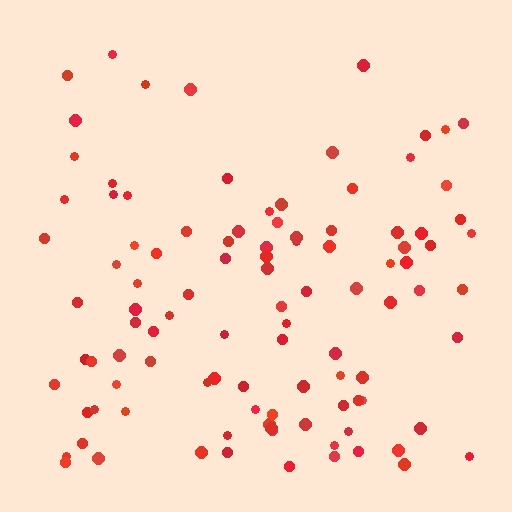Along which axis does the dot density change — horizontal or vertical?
Vertical.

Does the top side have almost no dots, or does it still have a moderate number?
Still a moderate number, just noticeably fewer than the bottom.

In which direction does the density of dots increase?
From top to bottom, with the bottom side densest.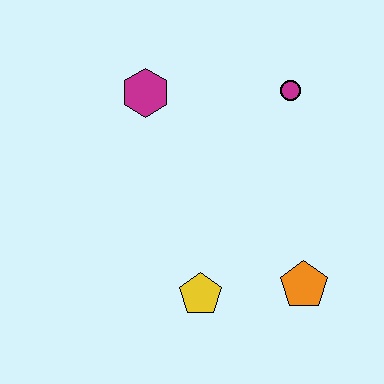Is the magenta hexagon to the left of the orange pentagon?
Yes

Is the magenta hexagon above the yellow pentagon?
Yes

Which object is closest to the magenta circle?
The magenta hexagon is closest to the magenta circle.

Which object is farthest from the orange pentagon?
The magenta hexagon is farthest from the orange pentagon.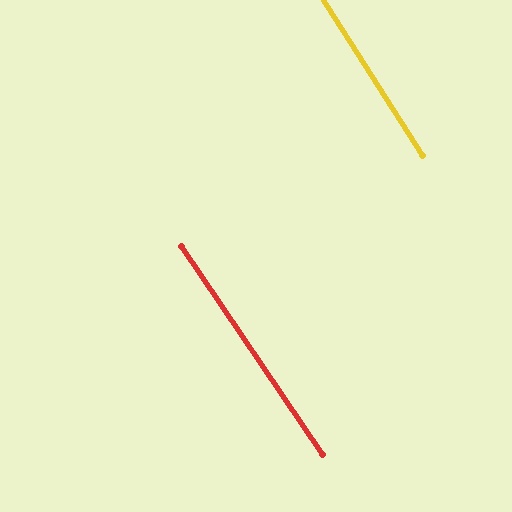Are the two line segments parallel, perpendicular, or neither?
Parallel — their directions differ by only 1.9°.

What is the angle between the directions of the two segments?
Approximately 2 degrees.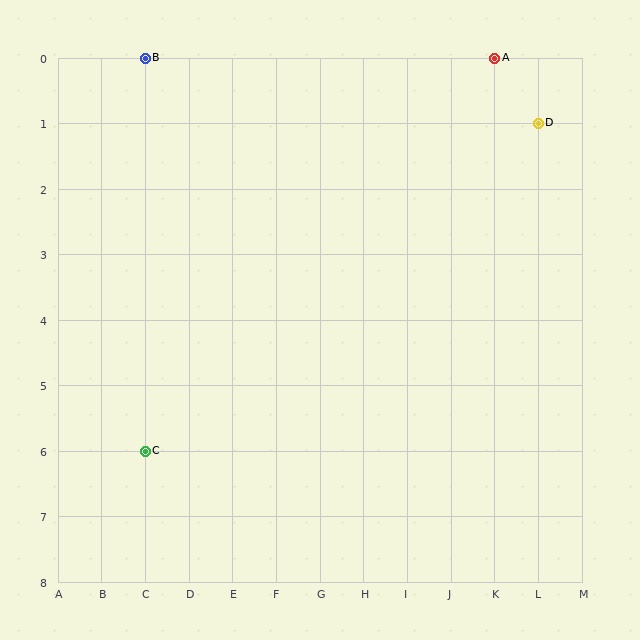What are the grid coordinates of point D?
Point D is at grid coordinates (L, 1).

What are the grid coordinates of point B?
Point B is at grid coordinates (C, 0).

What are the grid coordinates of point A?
Point A is at grid coordinates (K, 0).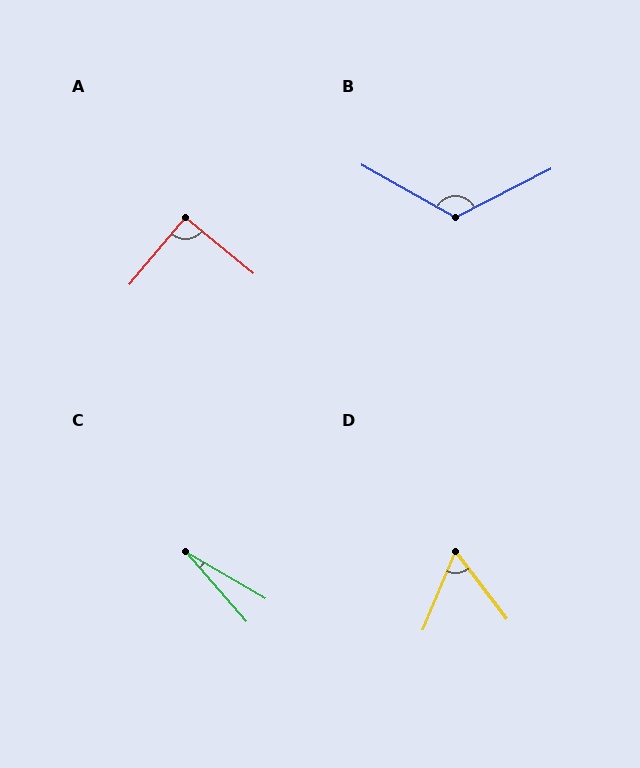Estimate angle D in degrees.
Approximately 60 degrees.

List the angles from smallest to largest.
C (19°), D (60°), A (91°), B (123°).